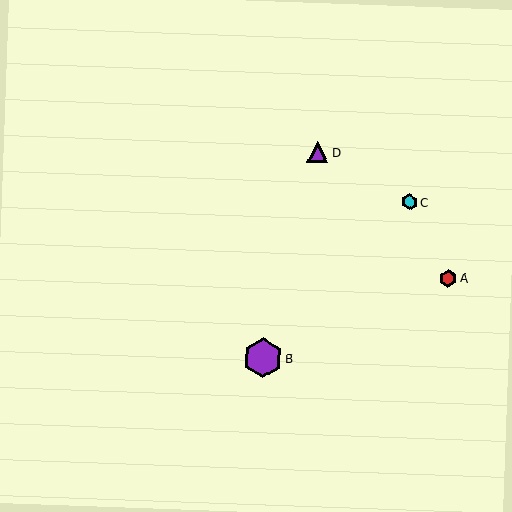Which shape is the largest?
The purple hexagon (labeled B) is the largest.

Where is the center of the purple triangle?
The center of the purple triangle is at (318, 152).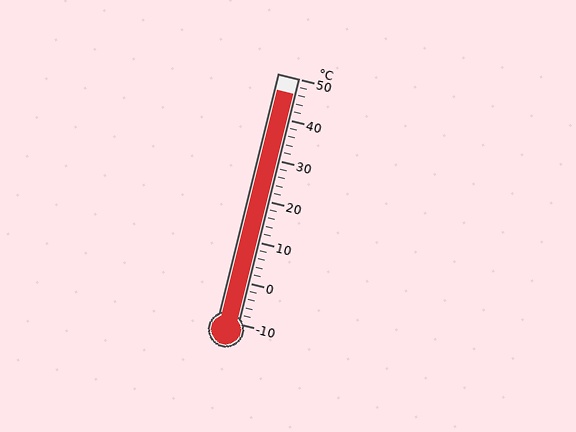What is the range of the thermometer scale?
The thermometer scale ranges from -10°C to 50°C.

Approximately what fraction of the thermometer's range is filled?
The thermometer is filled to approximately 95% of its range.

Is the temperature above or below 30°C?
The temperature is above 30°C.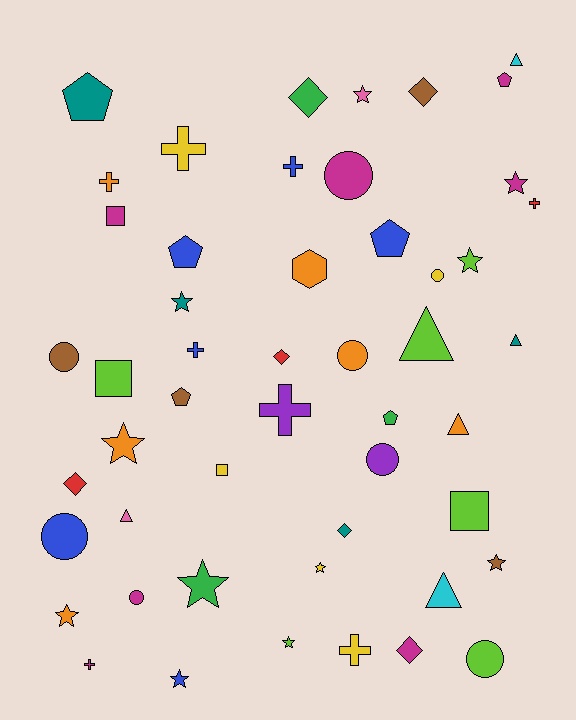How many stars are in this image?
There are 11 stars.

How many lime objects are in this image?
There are 6 lime objects.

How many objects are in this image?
There are 50 objects.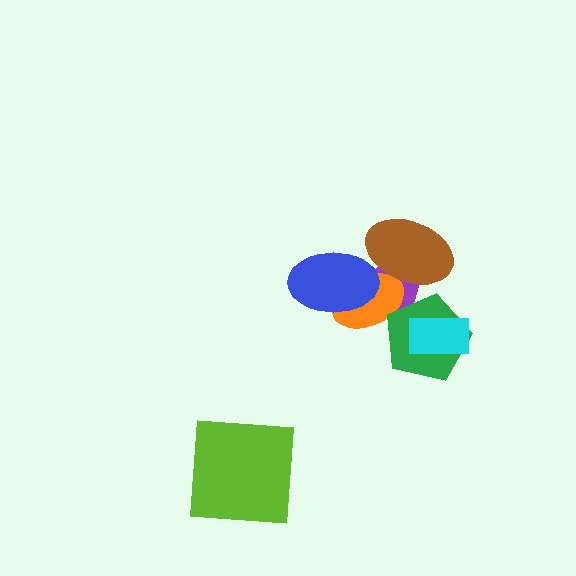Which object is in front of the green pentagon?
The cyan rectangle is in front of the green pentagon.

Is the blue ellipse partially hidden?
No, no other shape covers it.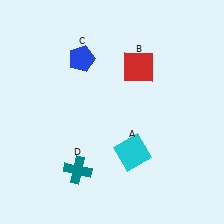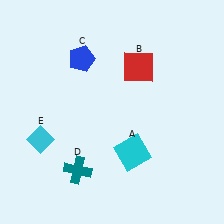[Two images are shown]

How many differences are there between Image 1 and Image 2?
There is 1 difference between the two images.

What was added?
A cyan diamond (E) was added in Image 2.